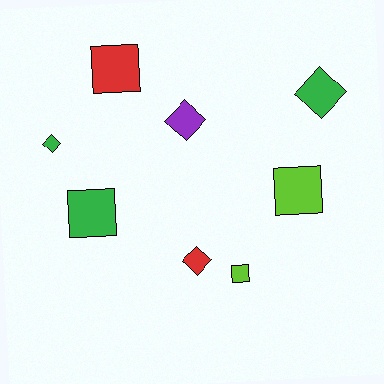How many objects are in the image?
There are 8 objects.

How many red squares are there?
There is 1 red square.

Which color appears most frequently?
Green, with 3 objects.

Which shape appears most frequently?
Diamond, with 4 objects.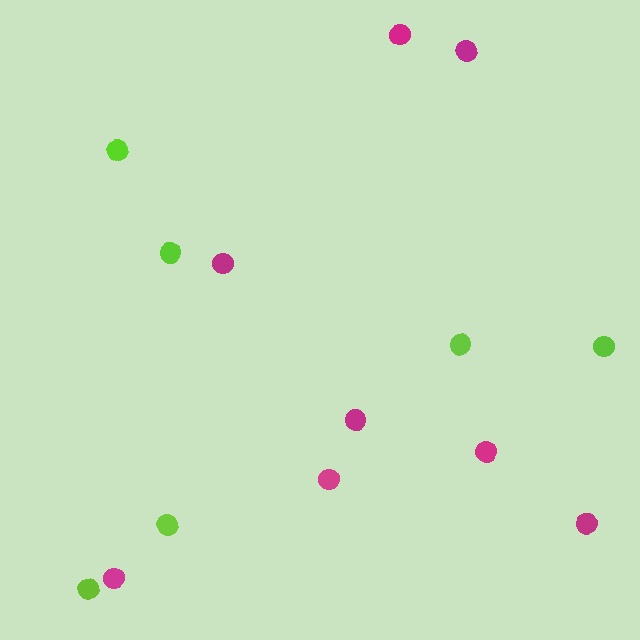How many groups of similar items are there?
There are 2 groups: one group of magenta circles (8) and one group of lime circles (6).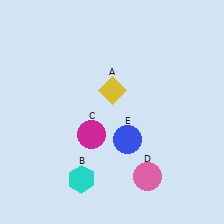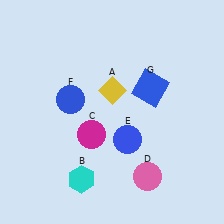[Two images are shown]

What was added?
A blue circle (F), a blue square (G) were added in Image 2.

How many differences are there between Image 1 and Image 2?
There are 2 differences between the two images.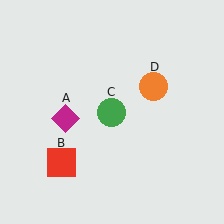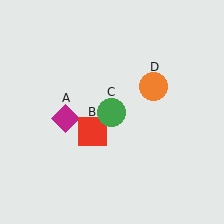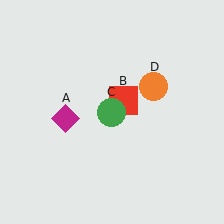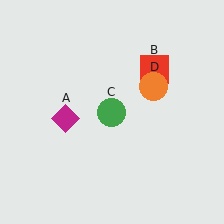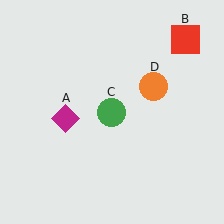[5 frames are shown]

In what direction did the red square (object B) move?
The red square (object B) moved up and to the right.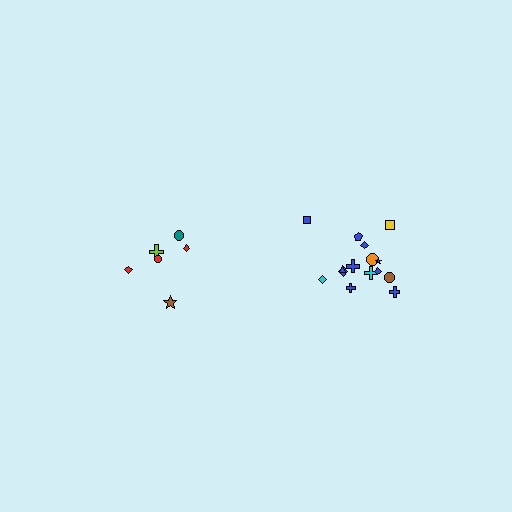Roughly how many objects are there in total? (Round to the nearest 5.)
Roughly 20 objects in total.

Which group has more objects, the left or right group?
The right group.